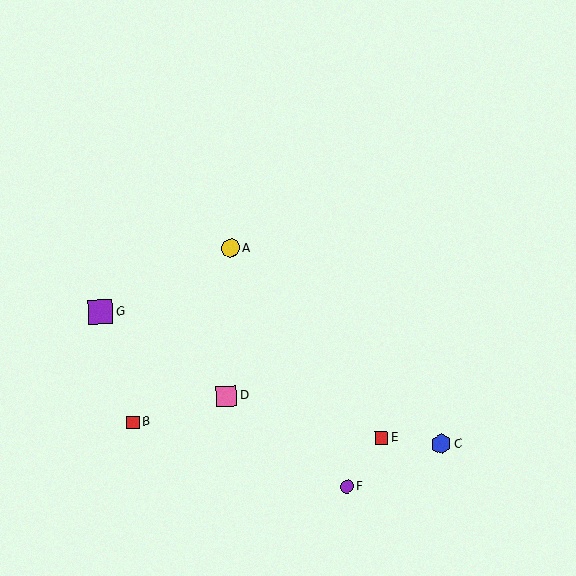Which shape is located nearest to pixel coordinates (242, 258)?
The yellow circle (labeled A) at (231, 248) is nearest to that location.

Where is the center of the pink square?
The center of the pink square is at (226, 396).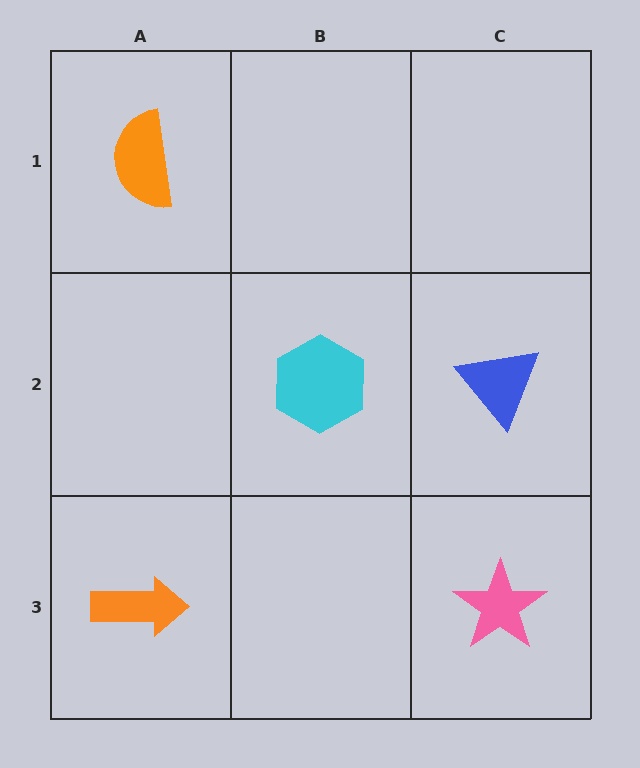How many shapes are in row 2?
2 shapes.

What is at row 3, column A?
An orange arrow.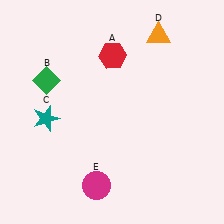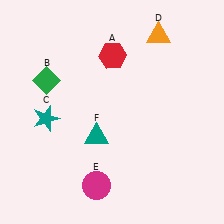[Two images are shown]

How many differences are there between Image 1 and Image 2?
There is 1 difference between the two images.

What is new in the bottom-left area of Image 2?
A teal triangle (F) was added in the bottom-left area of Image 2.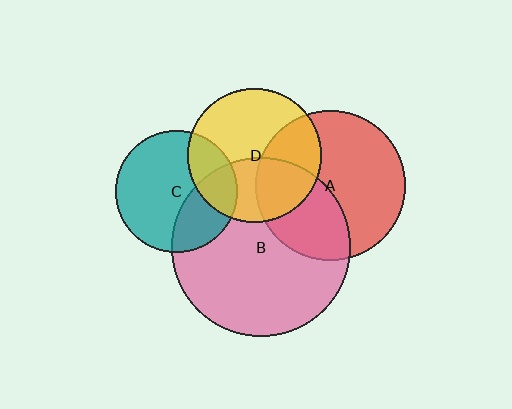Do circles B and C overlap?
Yes.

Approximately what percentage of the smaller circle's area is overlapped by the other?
Approximately 30%.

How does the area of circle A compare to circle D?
Approximately 1.3 times.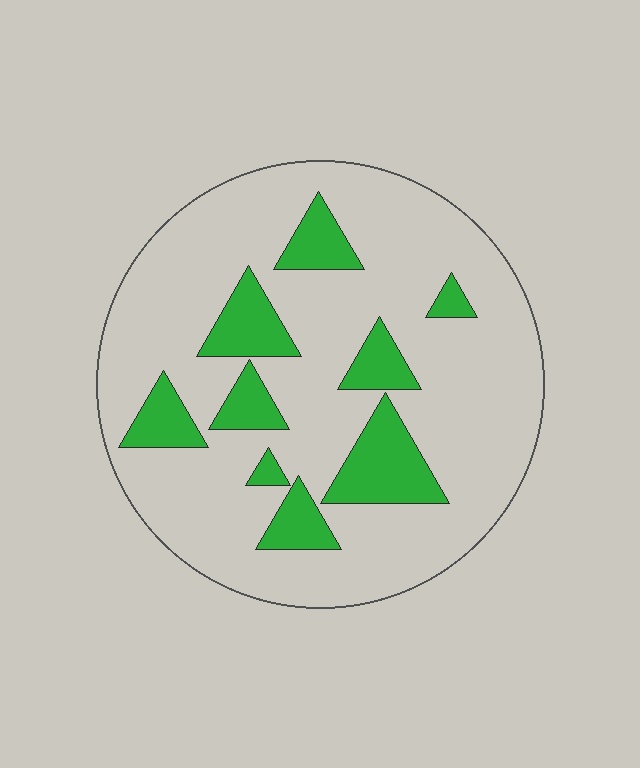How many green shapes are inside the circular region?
9.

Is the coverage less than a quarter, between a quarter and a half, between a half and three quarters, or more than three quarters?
Less than a quarter.